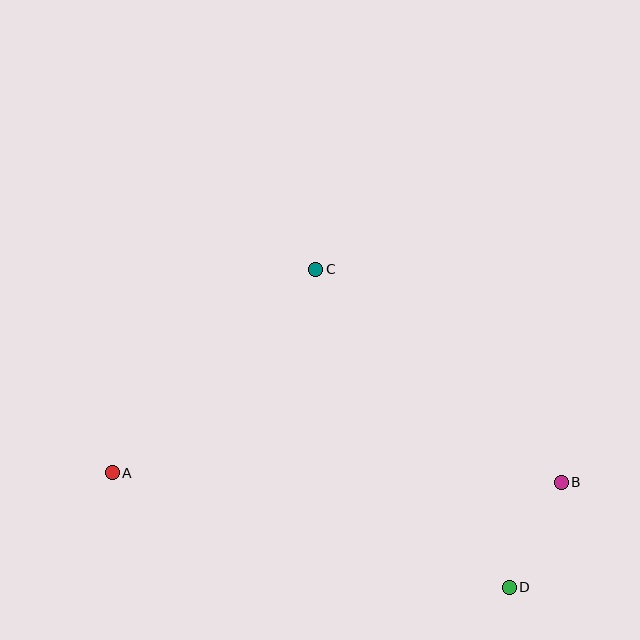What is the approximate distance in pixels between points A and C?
The distance between A and C is approximately 288 pixels.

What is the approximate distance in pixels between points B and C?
The distance between B and C is approximately 325 pixels.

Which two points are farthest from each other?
Points A and B are farthest from each other.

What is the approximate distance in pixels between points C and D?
The distance between C and D is approximately 372 pixels.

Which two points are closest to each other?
Points B and D are closest to each other.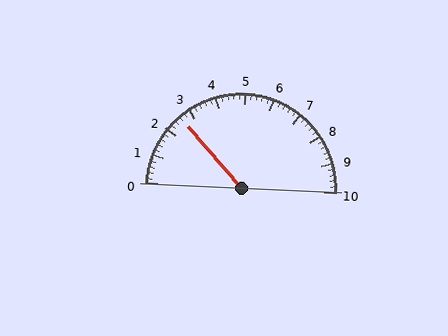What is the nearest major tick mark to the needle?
The nearest major tick mark is 3.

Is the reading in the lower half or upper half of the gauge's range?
The reading is in the lower half of the range (0 to 10).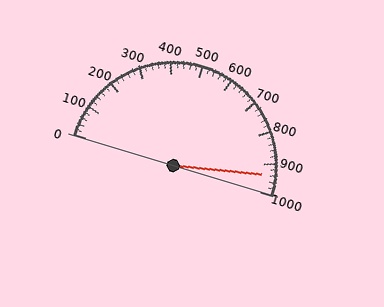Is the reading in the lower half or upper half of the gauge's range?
The reading is in the upper half of the range (0 to 1000).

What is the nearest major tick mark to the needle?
The nearest major tick mark is 900.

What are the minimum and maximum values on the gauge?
The gauge ranges from 0 to 1000.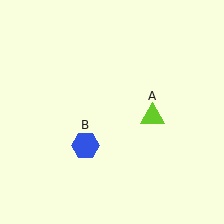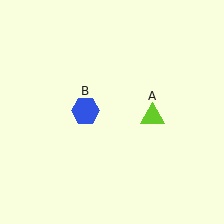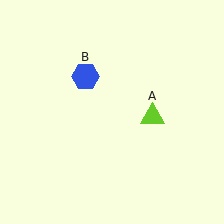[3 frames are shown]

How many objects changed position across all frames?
1 object changed position: blue hexagon (object B).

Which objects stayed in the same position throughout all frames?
Lime triangle (object A) remained stationary.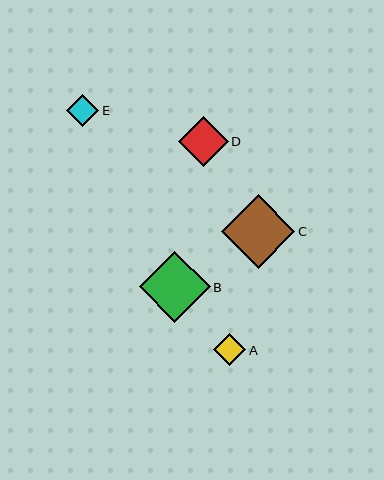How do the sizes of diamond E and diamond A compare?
Diamond E and diamond A are approximately the same size.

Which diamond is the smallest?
Diamond A is the smallest with a size of approximately 32 pixels.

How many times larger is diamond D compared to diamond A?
Diamond D is approximately 1.6 times the size of diamond A.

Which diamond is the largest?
Diamond C is the largest with a size of approximately 73 pixels.